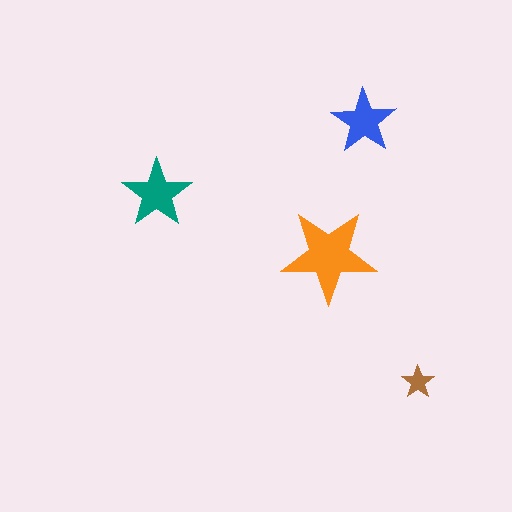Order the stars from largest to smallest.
the orange one, the teal one, the blue one, the brown one.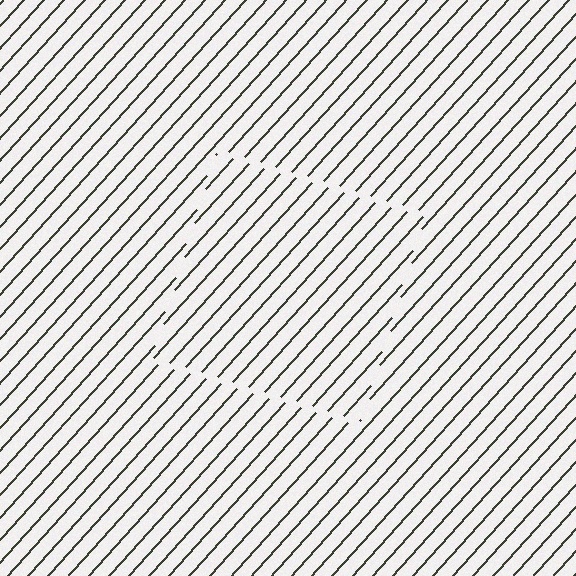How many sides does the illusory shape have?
4 sides — the line-ends trace a square.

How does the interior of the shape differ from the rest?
The interior of the shape contains the same grating, shifted by half a period — the contour is defined by the phase discontinuity where line-ends from the inner and outer gratings abut.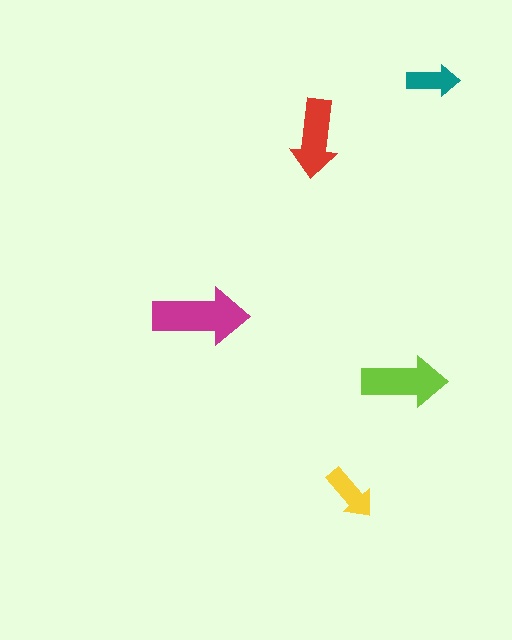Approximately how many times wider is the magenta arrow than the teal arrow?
About 2 times wider.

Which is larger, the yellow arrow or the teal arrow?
The yellow one.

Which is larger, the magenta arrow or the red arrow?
The magenta one.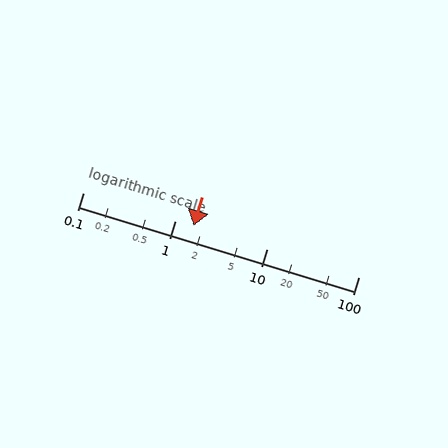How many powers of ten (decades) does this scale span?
The scale spans 3 decades, from 0.1 to 100.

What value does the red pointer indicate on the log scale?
The pointer indicates approximately 1.6.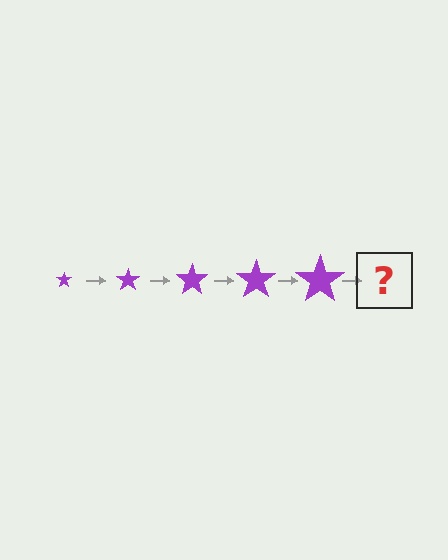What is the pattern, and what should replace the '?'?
The pattern is that the star gets progressively larger each step. The '?' should be a purple star, larger than the previous one.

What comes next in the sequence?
The next element should be a purple star, larger than the previous one.